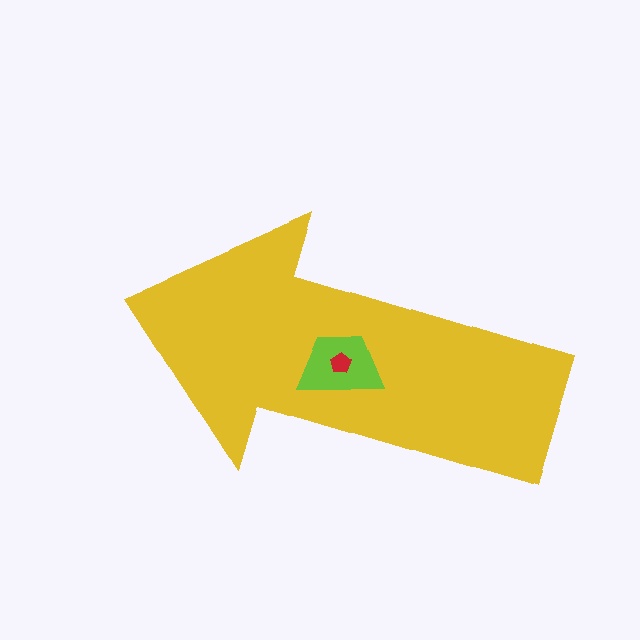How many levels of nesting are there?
3.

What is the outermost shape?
The yellow arrow.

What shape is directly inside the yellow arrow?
The lime trapezoid.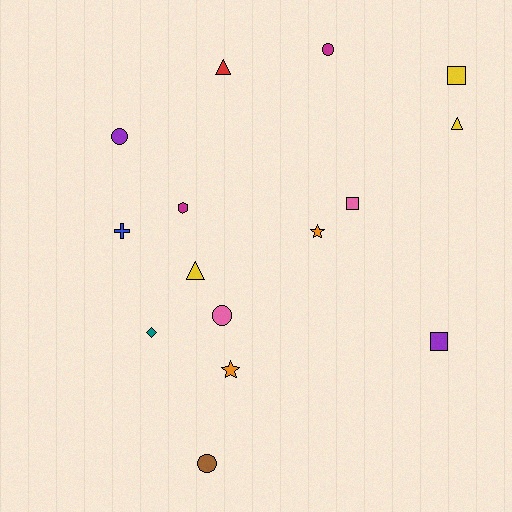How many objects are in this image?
There are 15 objects.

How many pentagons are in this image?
There are no pentagons.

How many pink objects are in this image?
There are 2 pink objects.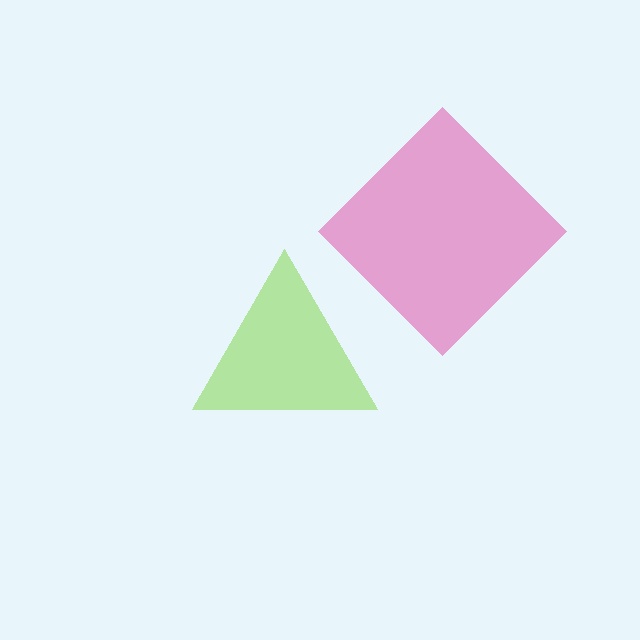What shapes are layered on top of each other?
The layered shapes are: a pink diamond, a lime triangle.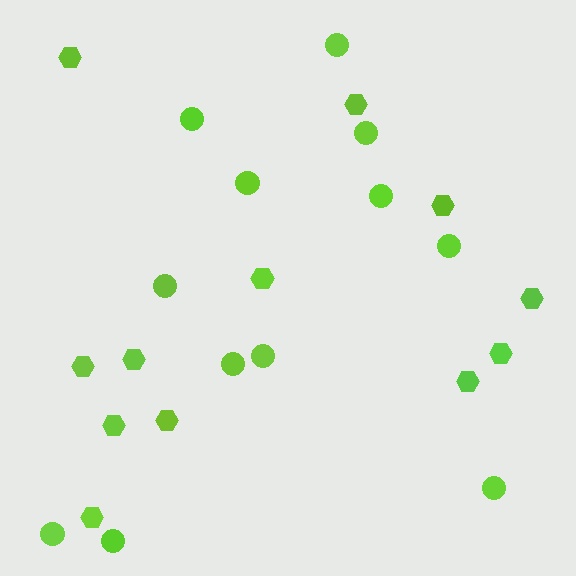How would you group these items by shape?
There are 2 groups: one group of hexagons (12) and one group of circles (12).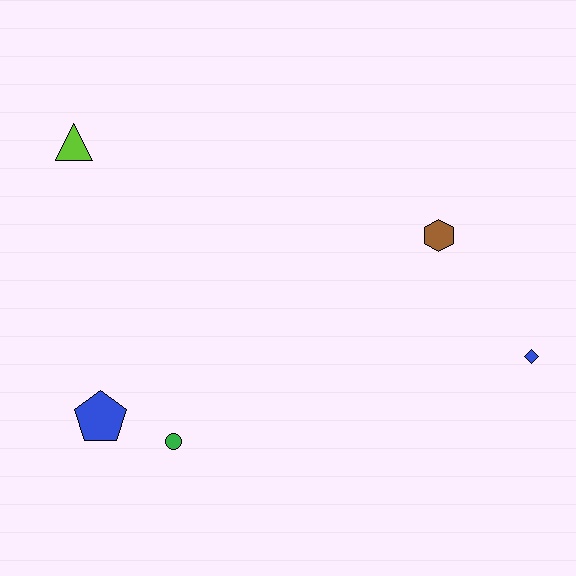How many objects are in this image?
There are 5 objects.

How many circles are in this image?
There is 1 circle.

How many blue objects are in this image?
There are 2 blue objects.